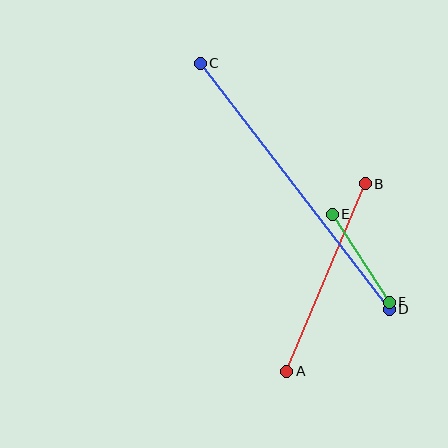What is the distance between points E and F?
The distance is approximately 105 pixels.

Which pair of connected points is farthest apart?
Points C and D are farthest apart.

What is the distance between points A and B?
The distance is approximately 203 pixels.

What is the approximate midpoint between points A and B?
The midpoint is at approximately (326, 278) pixels.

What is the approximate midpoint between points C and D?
The midpoint is at approximately (295, 186) pixels.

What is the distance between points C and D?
The distance is approximately 310 pixels.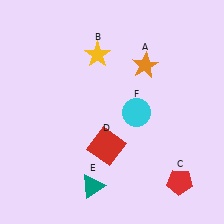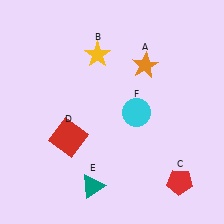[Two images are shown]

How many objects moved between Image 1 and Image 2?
1 object moved between the two images.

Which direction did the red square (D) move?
The red square (D) moved left.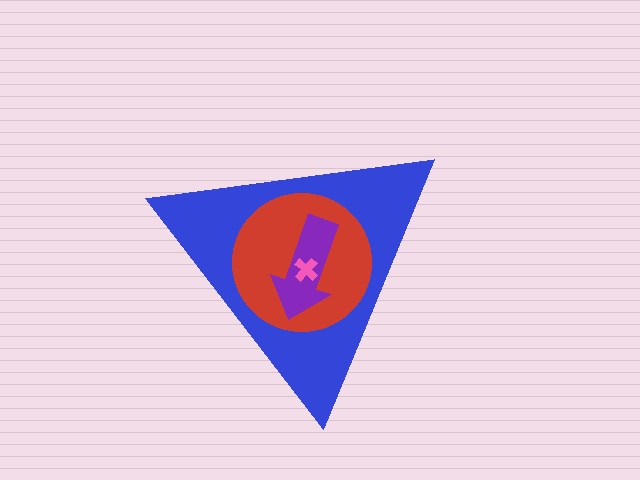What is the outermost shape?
The blue triangle.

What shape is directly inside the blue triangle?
The red circle.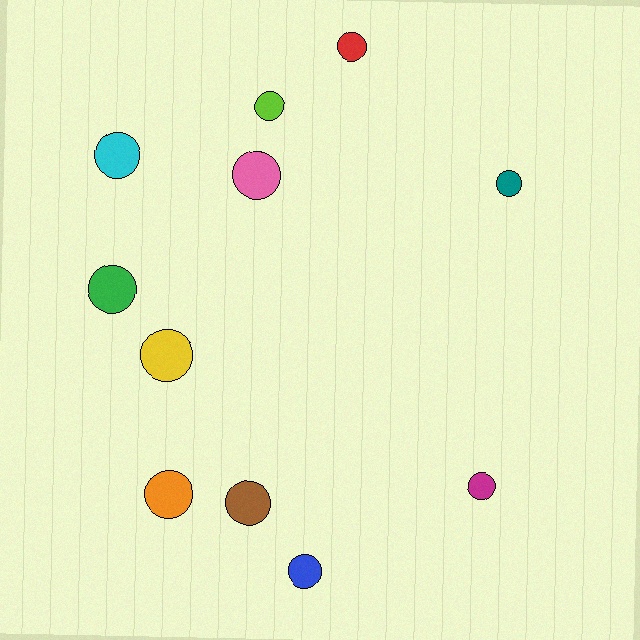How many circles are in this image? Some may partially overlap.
There are 11 circles.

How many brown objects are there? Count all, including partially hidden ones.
There is 1 brown object.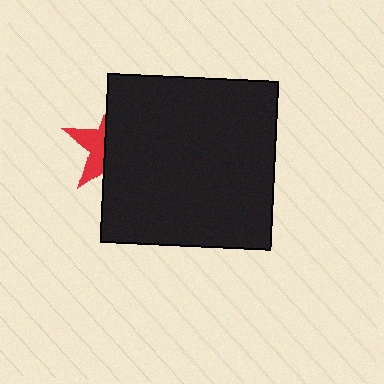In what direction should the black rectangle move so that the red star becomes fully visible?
The black rectangle should move right. That is the shortest direction to clear the overlap and leave the red star fully visible.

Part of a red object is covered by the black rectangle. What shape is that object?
It is a star.